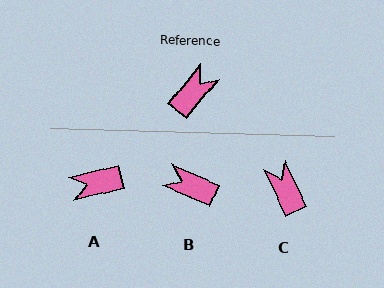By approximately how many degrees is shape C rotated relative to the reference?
Approximately 65 degrees counter-clockwise.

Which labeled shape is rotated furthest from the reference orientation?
A, about 142 degrees away.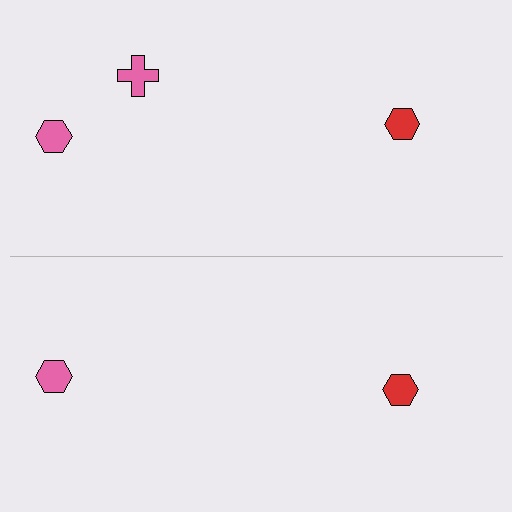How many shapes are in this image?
There are 5 shapes in this image.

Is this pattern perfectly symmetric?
No, the pattern is not perfectly symmetric. A pink cross is missing from the bottom side.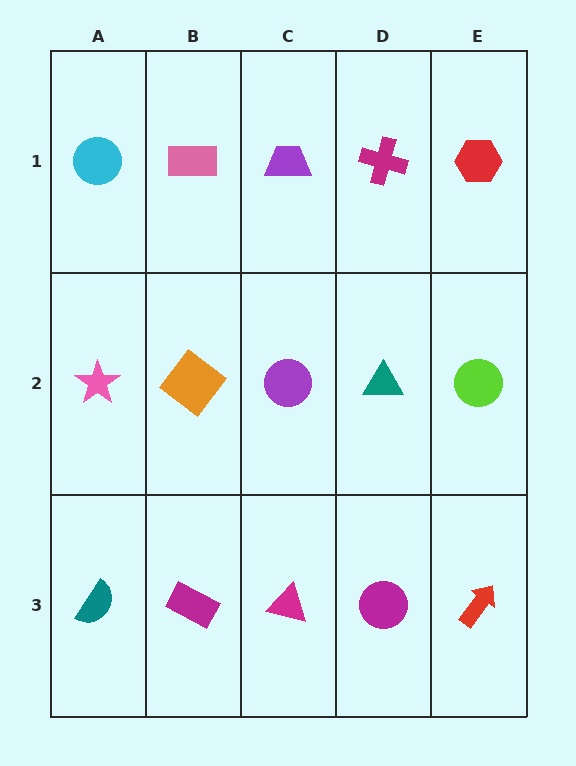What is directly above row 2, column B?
A pink rectangle.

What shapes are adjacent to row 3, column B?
An orange diamond (row 2, column B), a teal semicircle (row 3, column A), a magenta triangle (row 3, column C).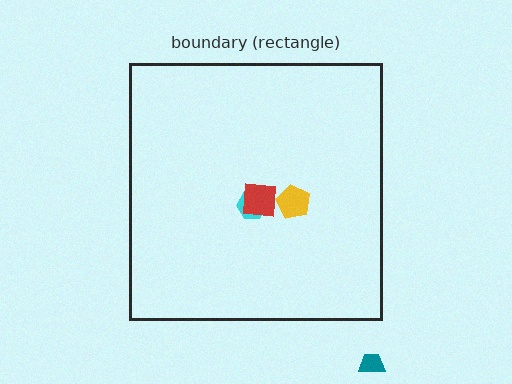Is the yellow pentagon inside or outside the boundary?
Inside.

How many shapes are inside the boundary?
3 inside, 1 outside.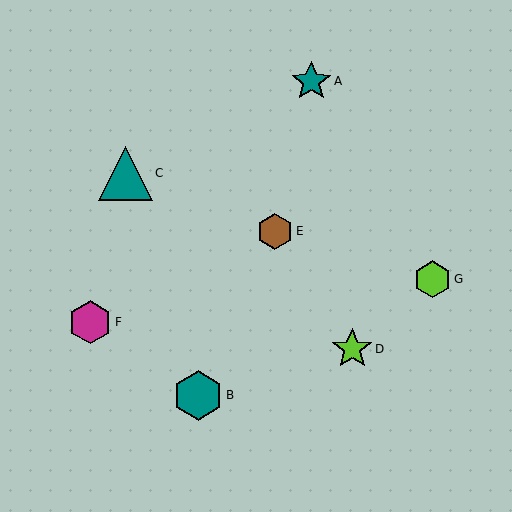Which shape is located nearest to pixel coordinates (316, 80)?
The teal star (labeled A) at (311, 81) is nearest to that location.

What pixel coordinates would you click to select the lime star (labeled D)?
Click at (352, 349) to select the lime star D.